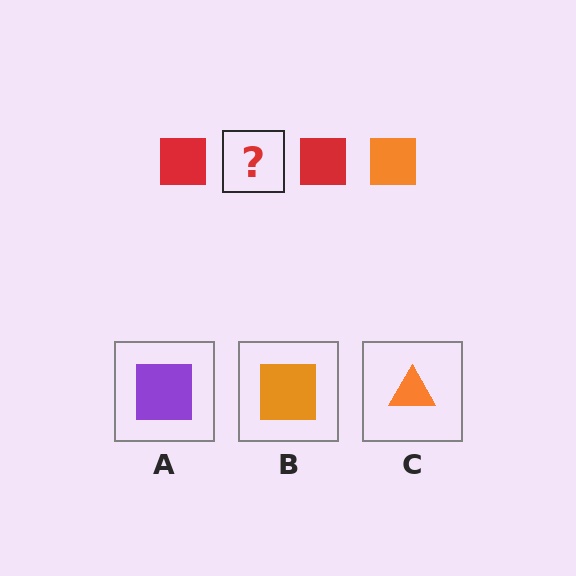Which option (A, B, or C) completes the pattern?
B.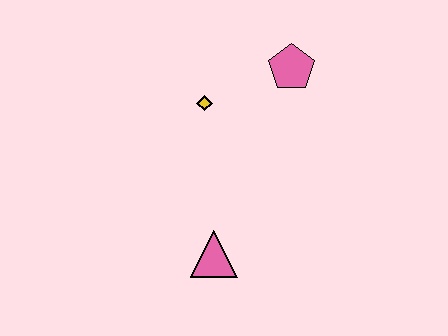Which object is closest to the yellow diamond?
The pink pentagon is closest to the yellow diamond.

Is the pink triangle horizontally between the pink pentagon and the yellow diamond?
Yes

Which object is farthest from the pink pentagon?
The pink triangle is farthest from the pink pentagon.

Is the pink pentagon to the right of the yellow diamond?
Yes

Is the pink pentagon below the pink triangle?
No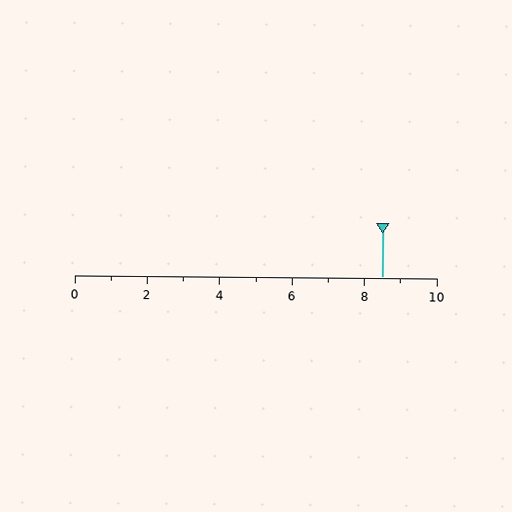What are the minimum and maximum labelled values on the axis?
The axis runs from 0 to 10.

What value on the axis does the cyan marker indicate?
The marker indicates approximately 8.5.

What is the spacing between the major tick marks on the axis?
The major ticks are spaced 2 apart.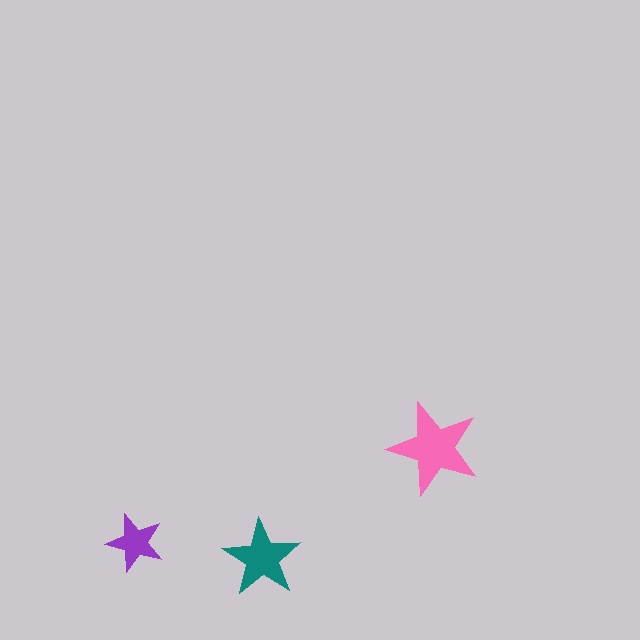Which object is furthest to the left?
The purple star is leftmost.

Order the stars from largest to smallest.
the pink one, the teal one, the purple one.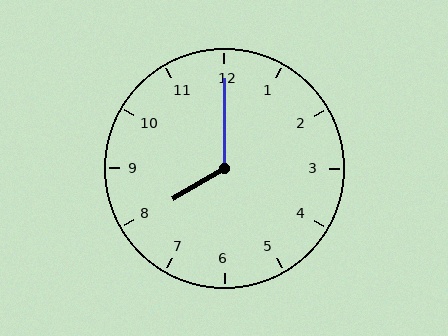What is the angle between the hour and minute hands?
Approximately 120 degrees.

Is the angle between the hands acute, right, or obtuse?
It is obtuse.